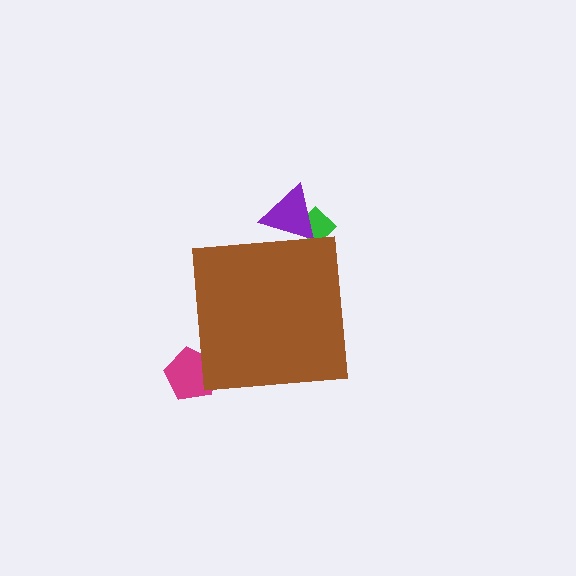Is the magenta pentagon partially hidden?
Yes, the magenta pentagon is partially hidden behind the brown square.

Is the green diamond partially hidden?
Yes, the green diamond is partially hidden behind the brown square.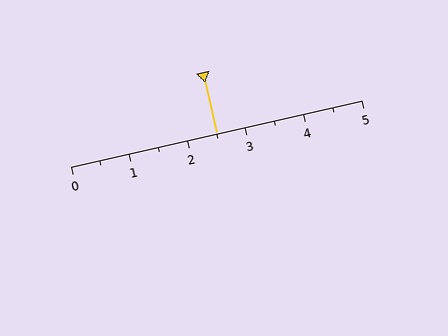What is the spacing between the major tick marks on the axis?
The major ticks are spaced 1 apart.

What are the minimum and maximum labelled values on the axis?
The axis runs from 0 to 5.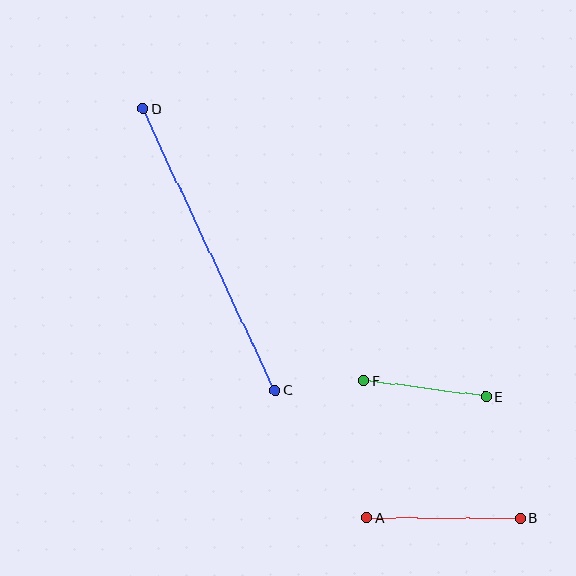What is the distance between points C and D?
The distance is approximately 311 pixels.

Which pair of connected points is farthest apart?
Points C and D are farthest apart.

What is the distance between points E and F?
The distance is approximately 122 pixels.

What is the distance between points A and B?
The distance is approximately 154 pixels.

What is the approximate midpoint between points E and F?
The midpoint is at approximately (425, 389) pixels.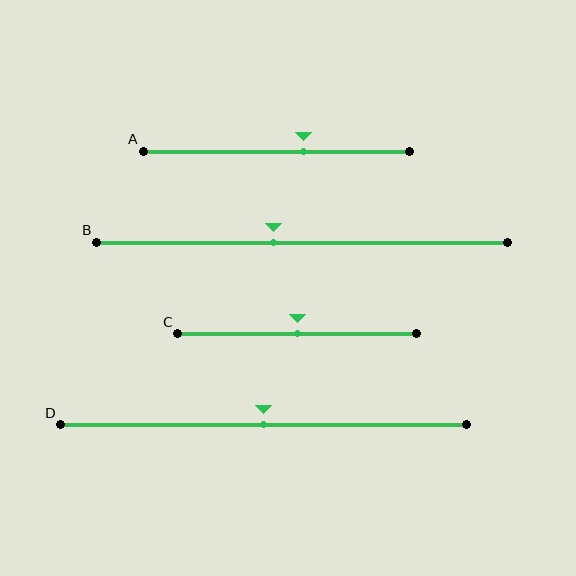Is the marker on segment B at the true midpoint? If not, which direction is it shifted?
No, the marker on segment B is shifted to the left by about 7% of the segment length.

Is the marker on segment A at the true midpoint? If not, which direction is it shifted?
No, the marker on segment A is shifted to the right by about 10% of the segment length.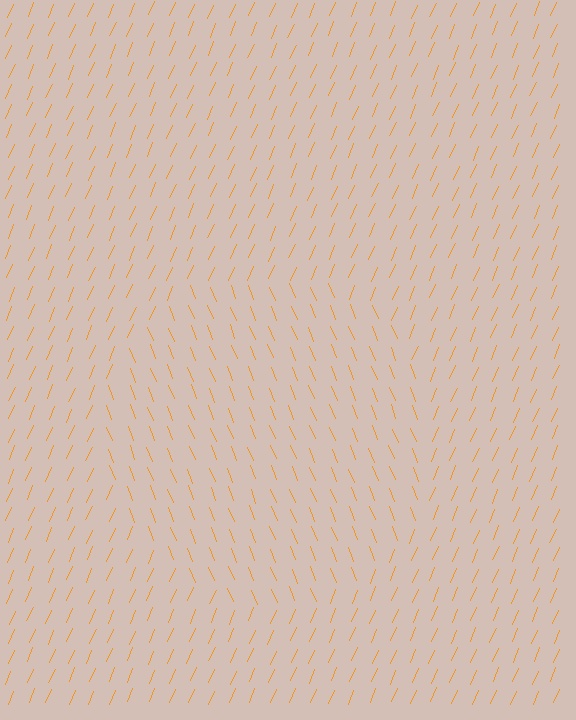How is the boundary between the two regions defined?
The boundary is defined purely by a change in line orientation (approximately 45 degrees difference). All lines are the same color and thickness.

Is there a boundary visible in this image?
Yes, there is a texture boundary formed by a change in line orientation.